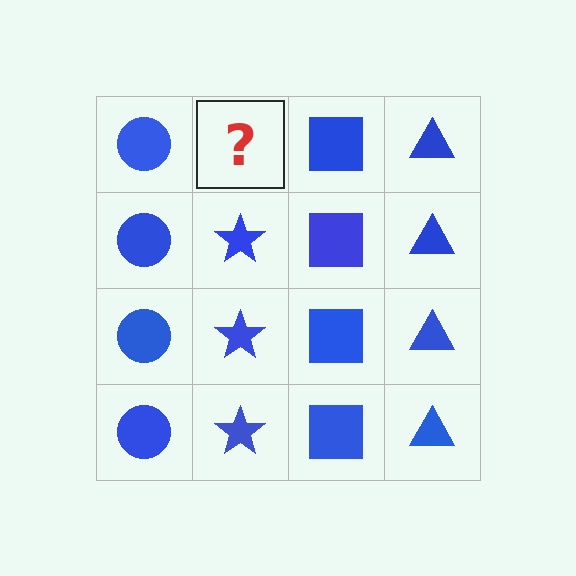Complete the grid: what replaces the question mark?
The question mark should be replaced with a blue star.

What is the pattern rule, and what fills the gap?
The rule is that each column has a consistent shape. The gap should be filled with a blue star.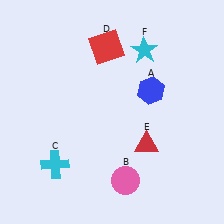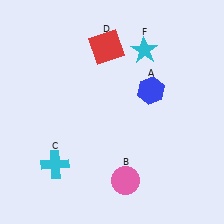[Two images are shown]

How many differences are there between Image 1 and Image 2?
There is 1 difference between the two images.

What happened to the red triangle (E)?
The red triangle (E) was removed in Image 2. It was in the bottom-right area of Image 1.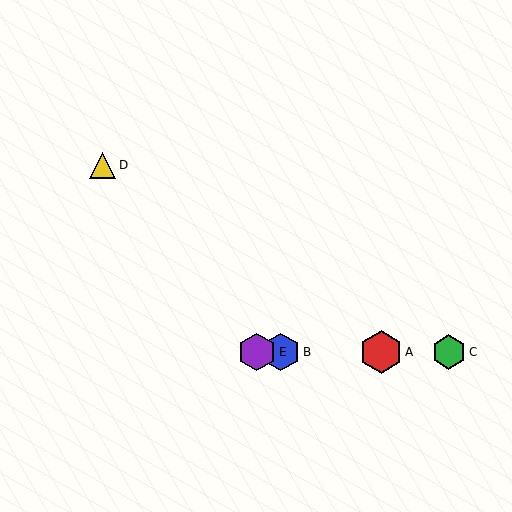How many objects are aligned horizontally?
4 objects (A, B, C, E) are aligned horizontally.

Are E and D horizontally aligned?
No, E is at y≈352 and D is at y≈165.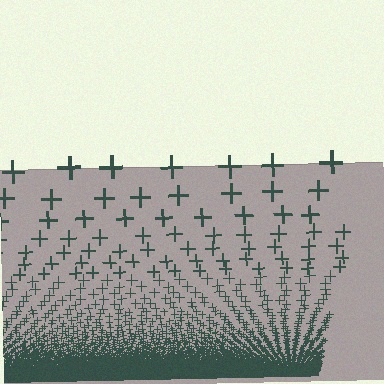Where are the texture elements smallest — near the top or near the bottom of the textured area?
Near the bottom.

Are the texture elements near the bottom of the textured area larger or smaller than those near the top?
Smaller. The gradient is inverted — elements near the bottom are smaller and denser.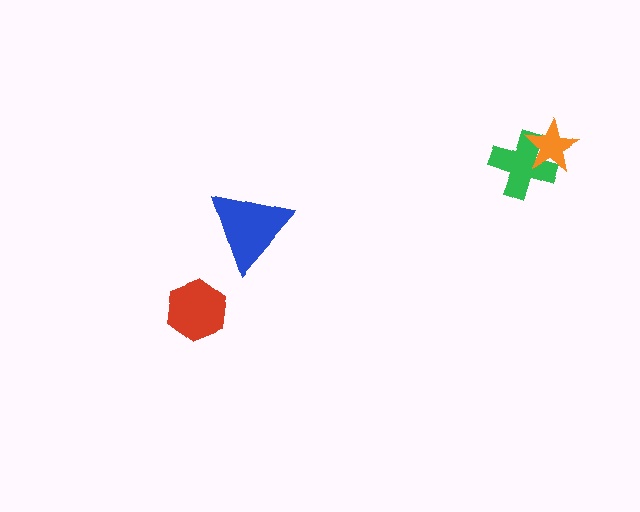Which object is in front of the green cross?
The orange star is in front of the green cross.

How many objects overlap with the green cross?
1 object overlaps with the green cross.